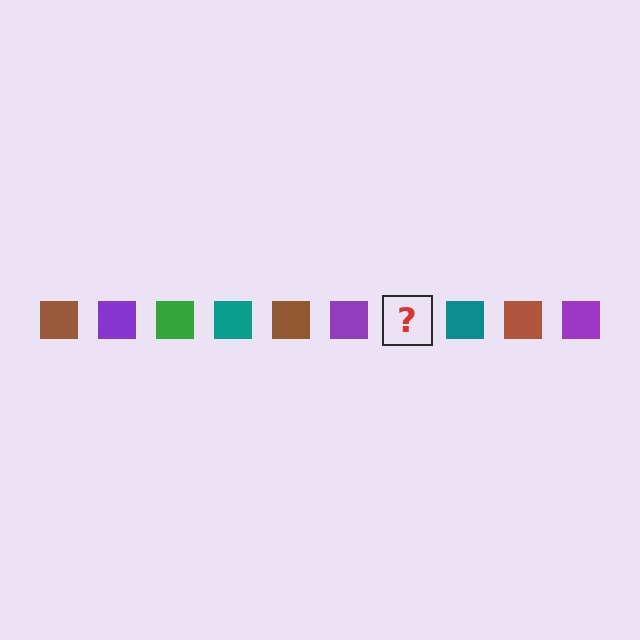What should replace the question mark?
The question mark should be replaced with a green square.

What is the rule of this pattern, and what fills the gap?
The rule is that the pattern cycles through brown, purple, green, teal squares. The gap should be filled with a green square.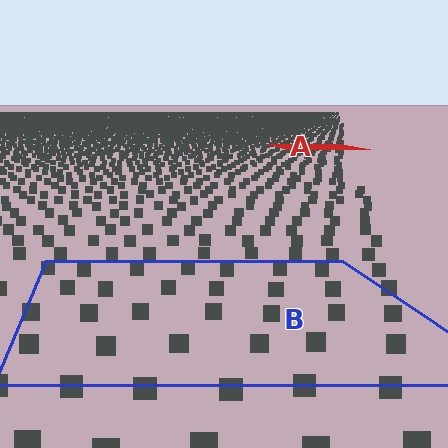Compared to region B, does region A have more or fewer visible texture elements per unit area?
Region A has more texture elements per unit area — they are packed more densely because it is farther away.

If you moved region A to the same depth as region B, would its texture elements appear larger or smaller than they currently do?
They would appear larger. At a closer depth, the same texture elements are projected at a bigger on-screen size.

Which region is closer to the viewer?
Region B is closer. The texture elements there are larger and more spread out.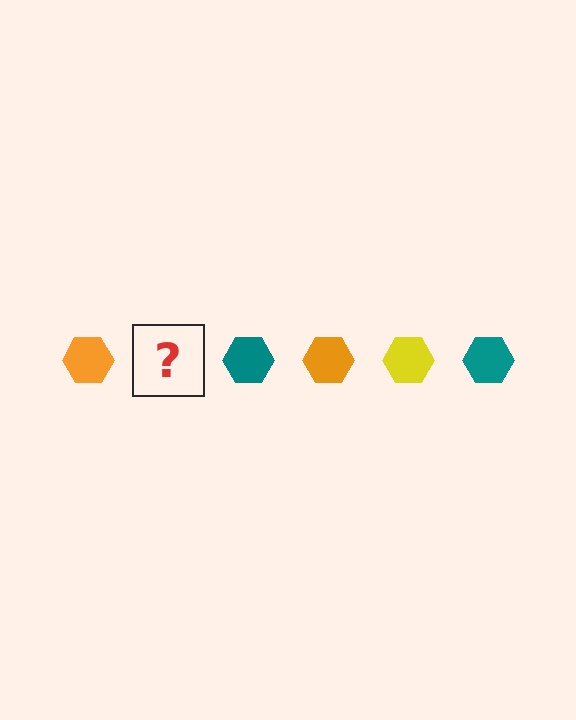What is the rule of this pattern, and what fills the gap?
The rule is that the pattern cycles through orange, yellow, teal hexagons. The gap should be filled with a yellow hexagon.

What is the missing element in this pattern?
The missing element is a yellow hexagon.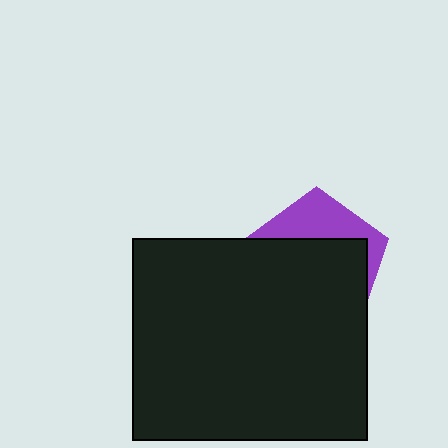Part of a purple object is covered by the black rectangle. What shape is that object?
It is a pentagon.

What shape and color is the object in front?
The object in front is a black rectangle.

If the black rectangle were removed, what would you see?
You would see the complete purple pentagon.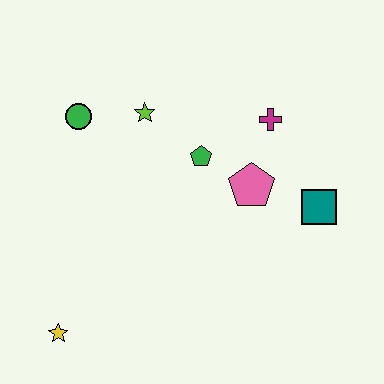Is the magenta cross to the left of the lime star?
No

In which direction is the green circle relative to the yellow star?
The green circle is above the yellow star.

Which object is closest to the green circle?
The lime star is closest to the green circle.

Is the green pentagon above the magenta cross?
No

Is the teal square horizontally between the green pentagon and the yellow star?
No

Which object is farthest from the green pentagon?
The yellow star is farthest from the green pentagon.